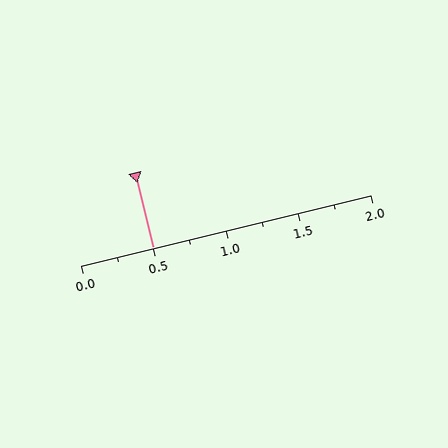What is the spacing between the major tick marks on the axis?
The major ticks are spaced 0.5 apart.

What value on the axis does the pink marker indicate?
The marker indicates approximately 0.5.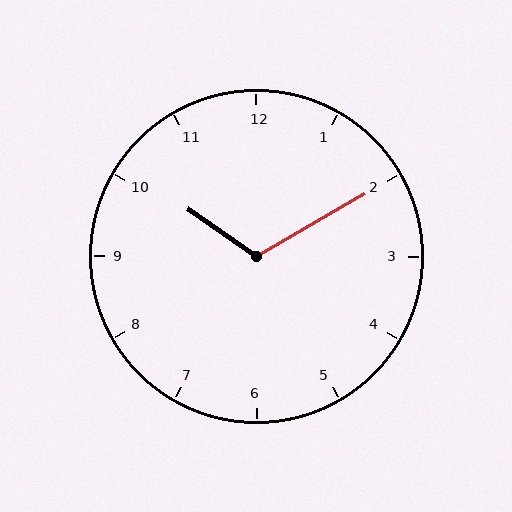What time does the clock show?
10:10.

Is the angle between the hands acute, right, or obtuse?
It is obtuse.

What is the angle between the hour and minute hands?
Approximately 115 degrees.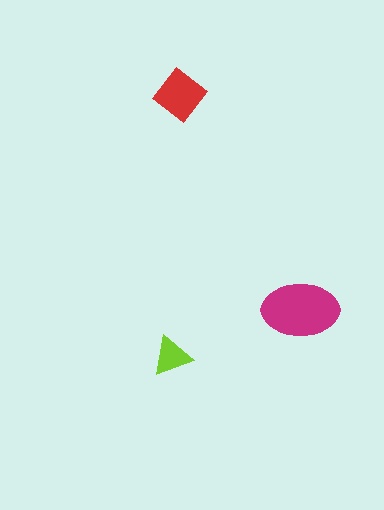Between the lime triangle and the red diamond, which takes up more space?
The red diamond.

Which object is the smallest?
The lime triangle.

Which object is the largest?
The magenta ellipse.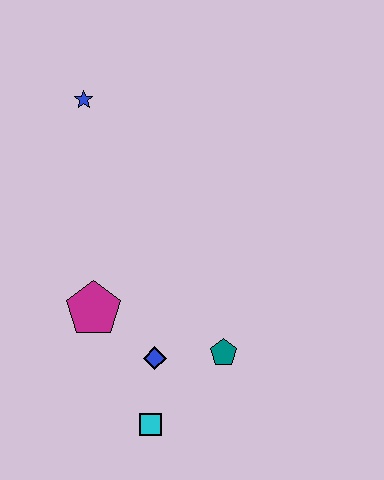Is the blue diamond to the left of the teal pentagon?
Yes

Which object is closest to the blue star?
The magenta pentagon is closest to the blue star.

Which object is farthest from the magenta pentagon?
The blue star is farthest from the magenta pentagon.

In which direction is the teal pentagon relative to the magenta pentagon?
The teal pentagon is to the right of the magenta pentagon.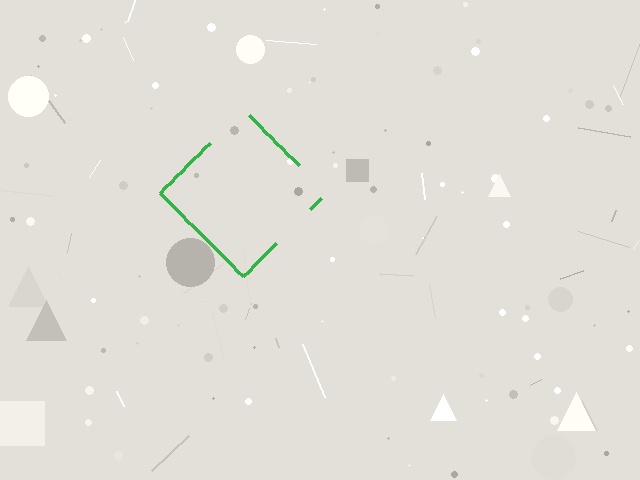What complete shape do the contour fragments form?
The contour fragments form a diamond.